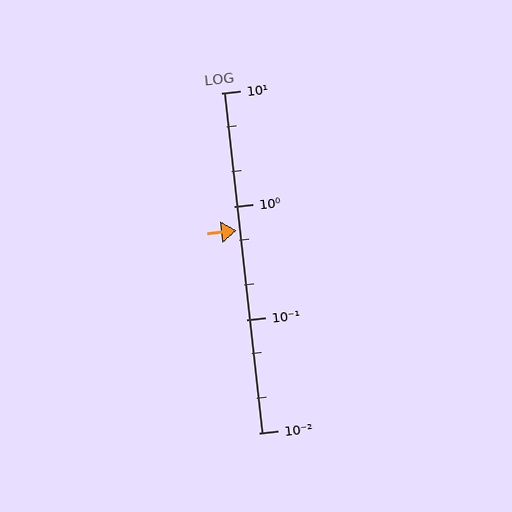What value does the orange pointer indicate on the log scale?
The pointer indicates approximately 0.61.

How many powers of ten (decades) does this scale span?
The scale spans 3 decades, from 0.01 to 10.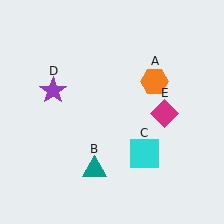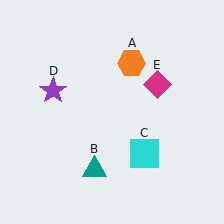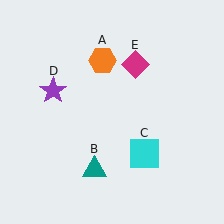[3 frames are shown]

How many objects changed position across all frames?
2 objects changed position: orange hexagon (object A), magenta diamond (object E).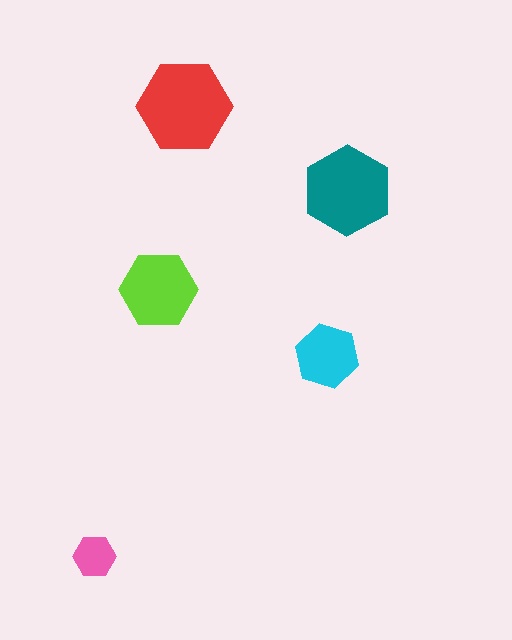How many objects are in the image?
There are 5 objects in the image.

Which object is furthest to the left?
The pink hexagon is leftmost.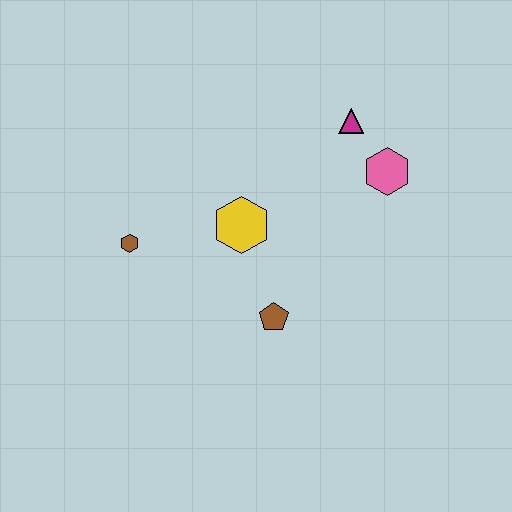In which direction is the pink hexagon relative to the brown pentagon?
The pink hexagon is above the brown pentagon.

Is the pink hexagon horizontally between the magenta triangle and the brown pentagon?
No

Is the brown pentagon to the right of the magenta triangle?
No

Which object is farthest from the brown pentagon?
The magenta triangle is farthest from the brown pentagon.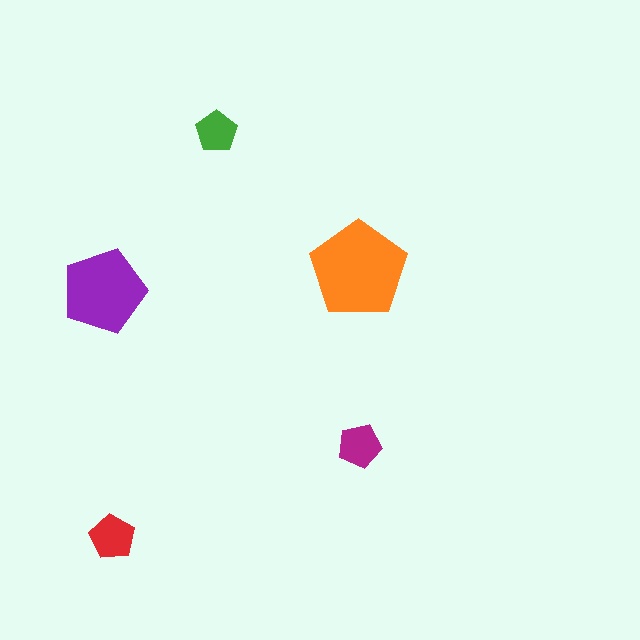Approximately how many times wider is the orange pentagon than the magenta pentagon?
About 2 times wider.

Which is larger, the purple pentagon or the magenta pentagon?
The purple one.